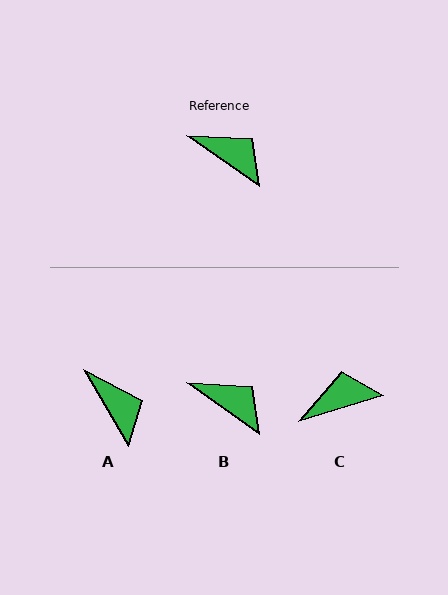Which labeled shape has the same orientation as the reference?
B.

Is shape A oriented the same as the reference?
No, it is off by about 25 degrees.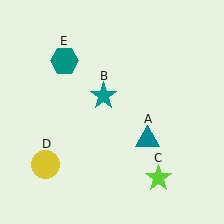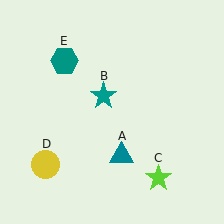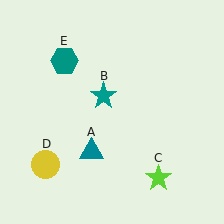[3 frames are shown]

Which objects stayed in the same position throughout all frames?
Teal star (object B) and lime star (object C) and yellow circle (object D) and teal hexagon (object E) remained stationary.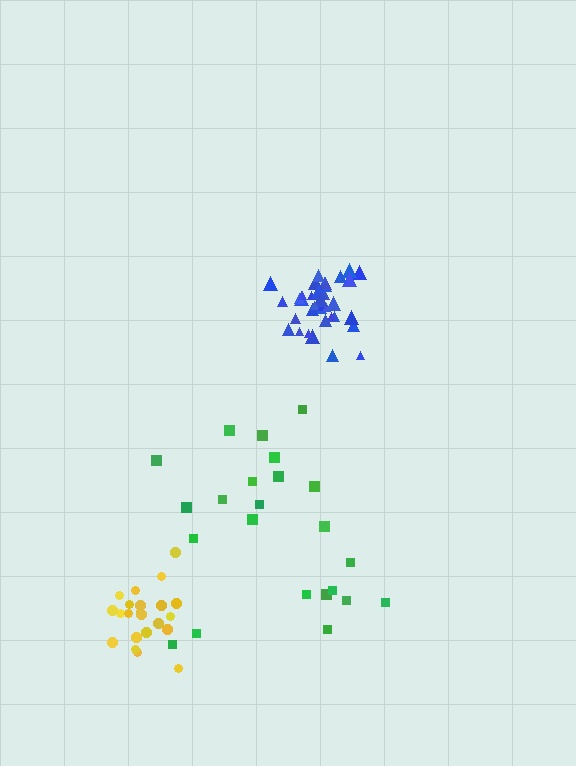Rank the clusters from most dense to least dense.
blue, yellow, green.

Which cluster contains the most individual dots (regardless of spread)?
Blue (35).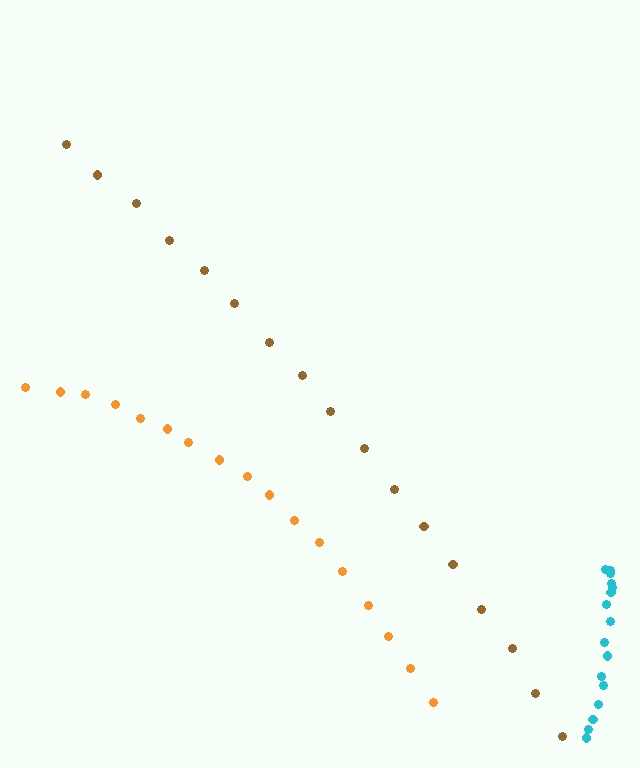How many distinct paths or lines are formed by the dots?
There are 3 distinct paths.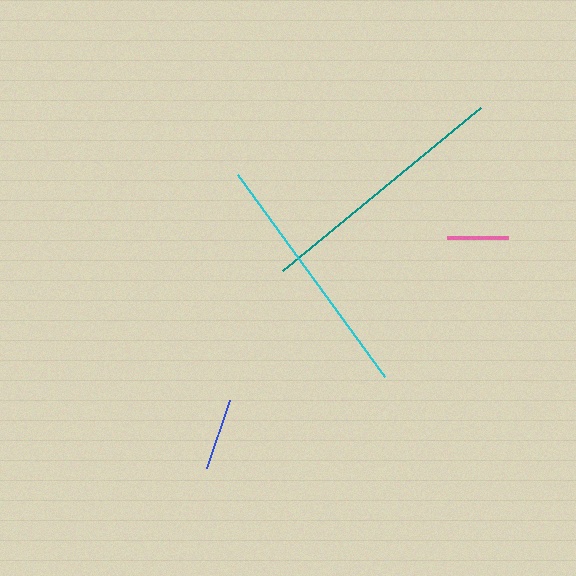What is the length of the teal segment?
The teal segment is approximately 256 pixels long.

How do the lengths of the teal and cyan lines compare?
The teal and cyan lines are approximately the same length.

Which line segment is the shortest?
The pink line is the shortest at approximately 62 pixels.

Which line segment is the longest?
The teal line is the longest at approximately 256 pixels.